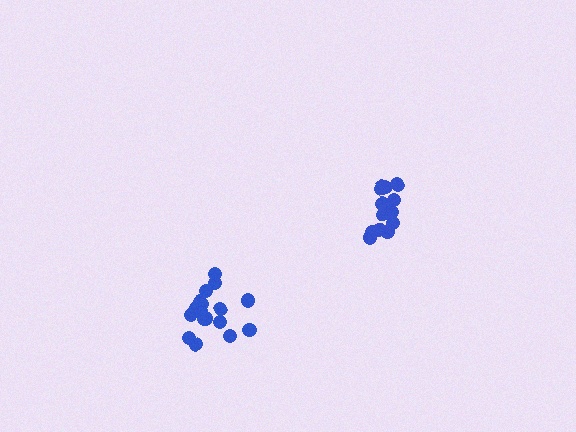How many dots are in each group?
Group 1: 16 dots, Group 2: 17 dots (33 total).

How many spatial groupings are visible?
There are 2 spatial groupings.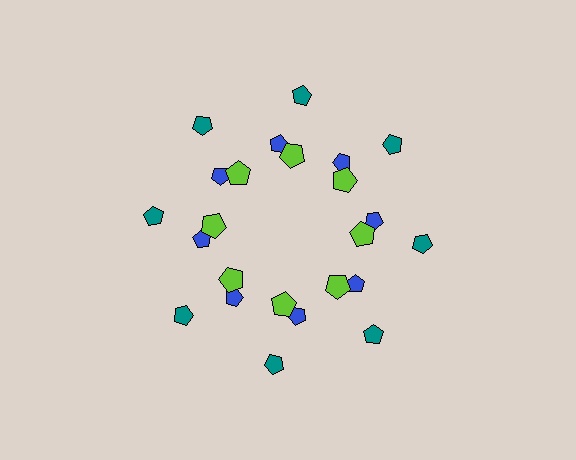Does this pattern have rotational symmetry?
Yes, this pattern has 8-fold rotational symmetry. It looks the same after rotating 45 degrees around the center.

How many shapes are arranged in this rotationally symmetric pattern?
There are 24 shapes, arranged in 8 groups of 3.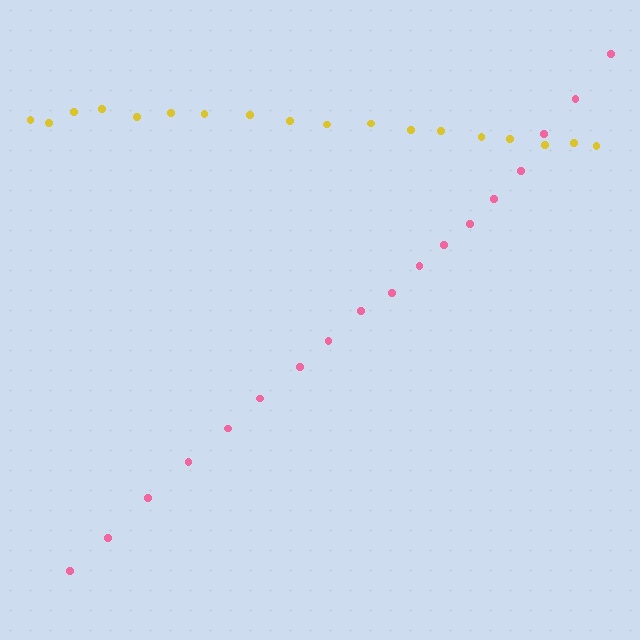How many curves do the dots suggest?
There are 2 distinct paths.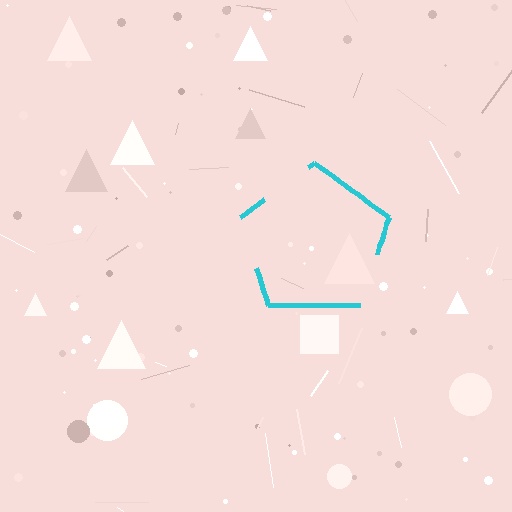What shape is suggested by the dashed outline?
The dashed outline suggests a pentagon.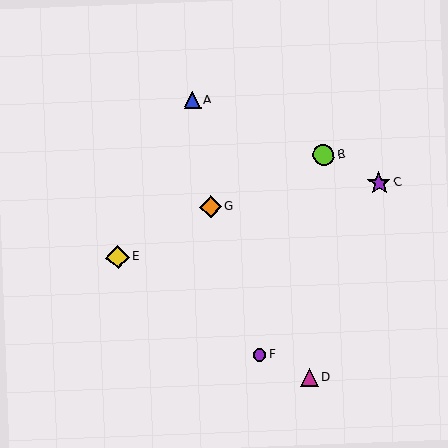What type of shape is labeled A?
Shape A is a blue triangle.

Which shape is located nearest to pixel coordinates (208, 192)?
The orange diamond (labeled G) at (211, 207) is nearest to that location.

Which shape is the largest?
The purple star (labeled C) is the largest.